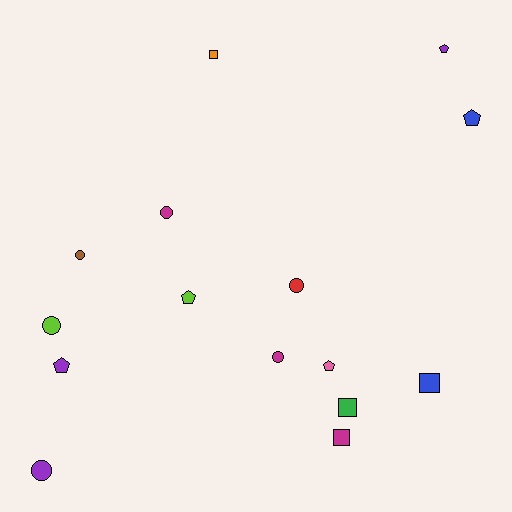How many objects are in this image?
There are 15 objects.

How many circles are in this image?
There are 6 circles.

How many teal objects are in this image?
There are no teal objects.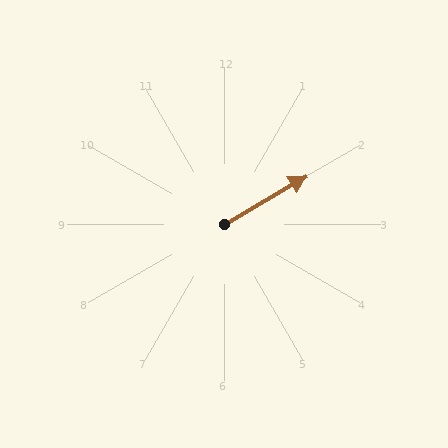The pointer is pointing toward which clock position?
Roughly 2 o'clock.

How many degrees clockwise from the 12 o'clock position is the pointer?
Approximately 60 degrees.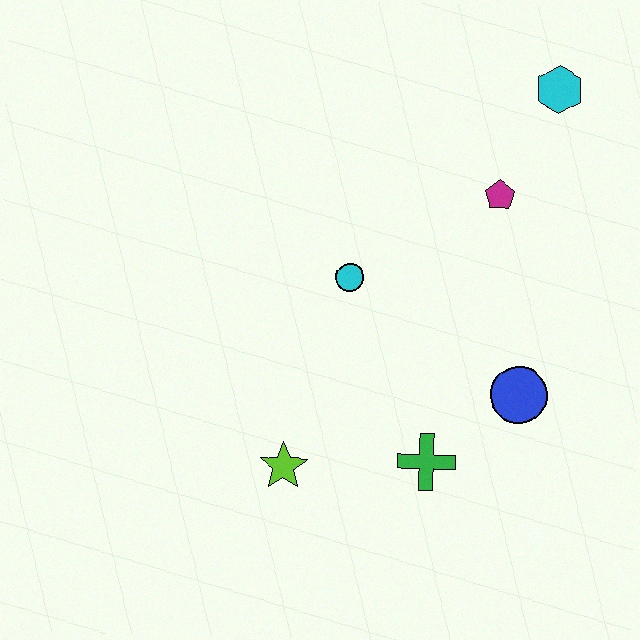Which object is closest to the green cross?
The blue circle is closest to the green cross.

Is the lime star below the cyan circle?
Yes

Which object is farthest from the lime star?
The cyan hexagon is farthest from the lime star.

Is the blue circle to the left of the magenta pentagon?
No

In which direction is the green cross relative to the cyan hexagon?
The green cross is below the cyan hexagon.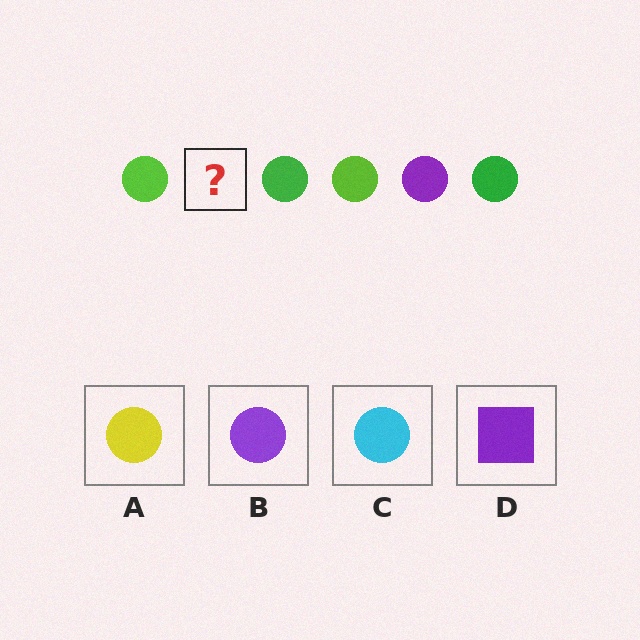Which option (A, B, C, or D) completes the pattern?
B.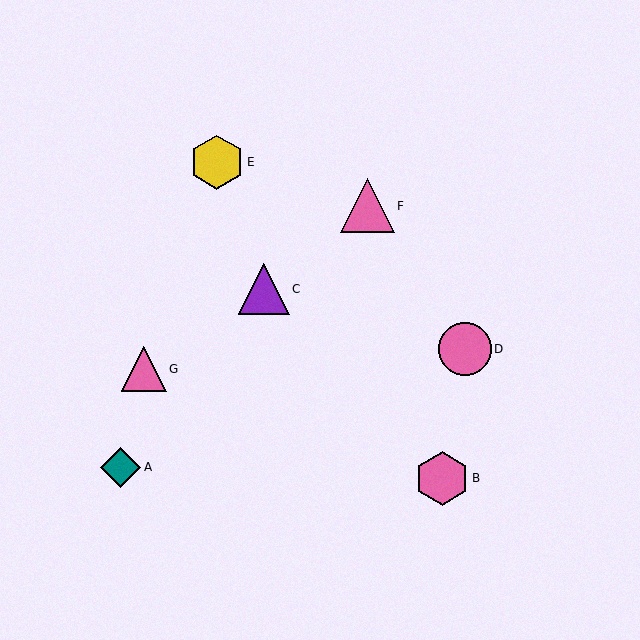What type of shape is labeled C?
Shape C is a purple triangle.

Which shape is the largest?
The pink hexagon (labeled B) is the largest.